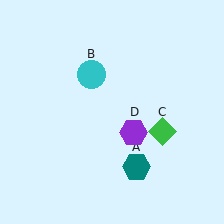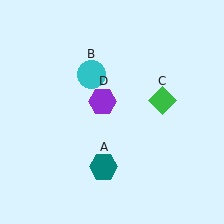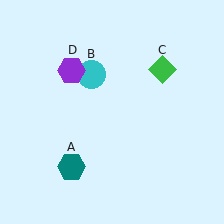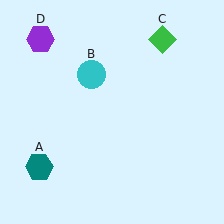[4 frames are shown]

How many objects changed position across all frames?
3 objects changed position: teal hexagon (object A), green diamond (object C), purple hexagon (object D).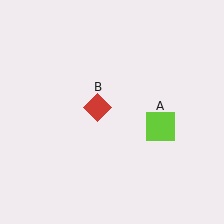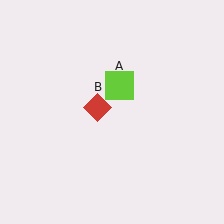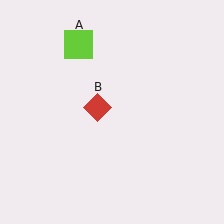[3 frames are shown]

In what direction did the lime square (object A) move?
The lime square (object A) moved up and to the left.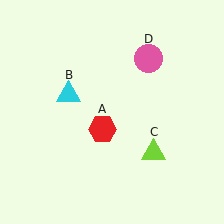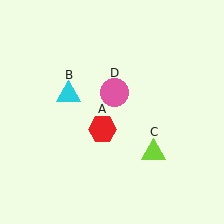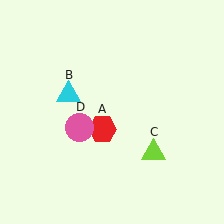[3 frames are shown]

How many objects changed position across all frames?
1 object changed position: pink circle (object D).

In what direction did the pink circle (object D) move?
The pink circle (object D) moved down and to the left.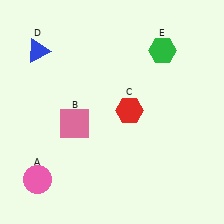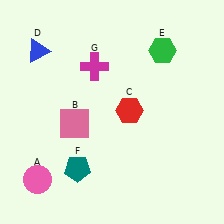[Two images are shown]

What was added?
A teal pentagon (F), a magenta cross (G) were added in Image 2.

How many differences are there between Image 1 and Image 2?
There are 2 differences between the two images.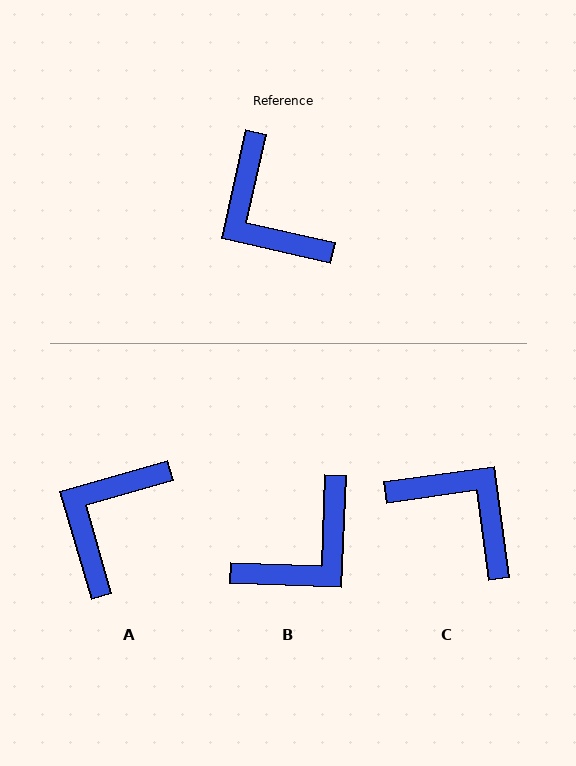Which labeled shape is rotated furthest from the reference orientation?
C, about 159 degrees away.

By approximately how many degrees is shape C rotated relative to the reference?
Approximately 159 degrees clockwise.